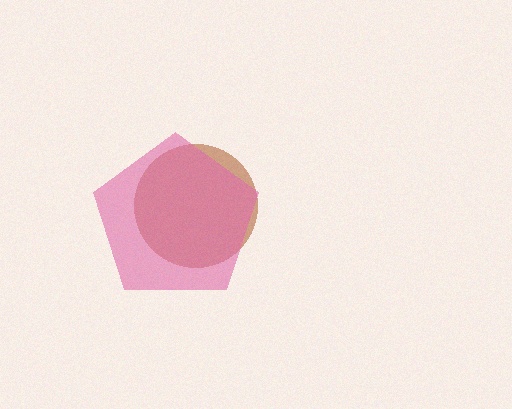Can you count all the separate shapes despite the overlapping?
Yes, there are 2 separate shapes.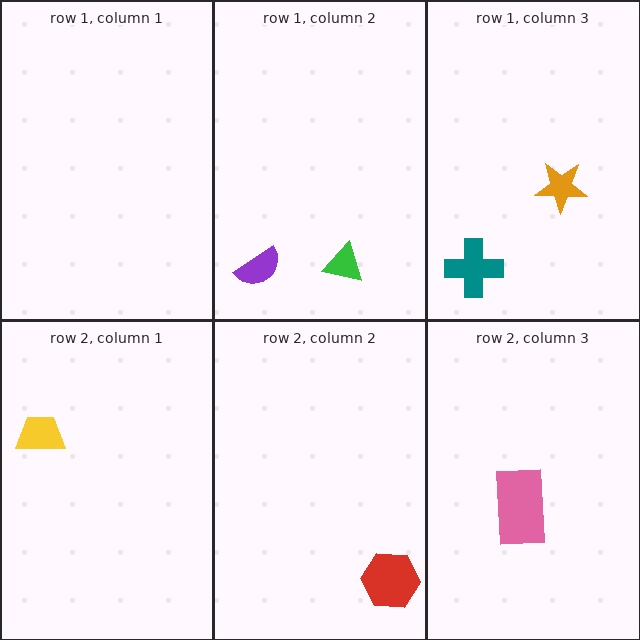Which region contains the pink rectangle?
The row 2, column 3 region.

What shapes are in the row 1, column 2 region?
The green triangle, the purple semicircle.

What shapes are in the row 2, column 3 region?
The pink rectangle.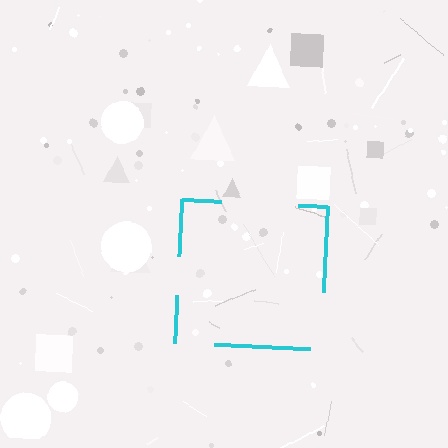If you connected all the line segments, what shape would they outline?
They would outline a square.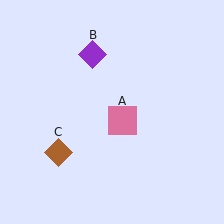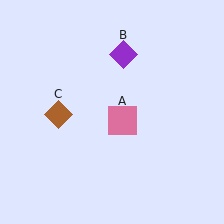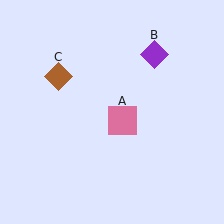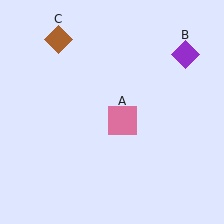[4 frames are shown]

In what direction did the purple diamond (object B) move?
The purple diamond (object B) moved right.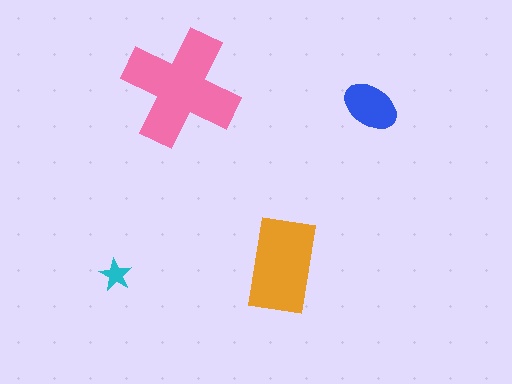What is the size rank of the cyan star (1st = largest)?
4th.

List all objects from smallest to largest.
The cyan star, the blue ellipse, the orange rectangle, the pink cross.